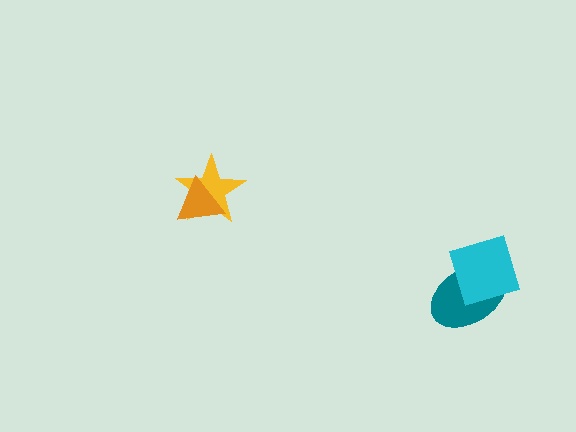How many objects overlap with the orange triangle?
1 object overlaps with the orange triangle.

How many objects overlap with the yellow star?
1 object overlaps with the yellow star.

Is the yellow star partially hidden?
Yes, it is partially covered by another shape.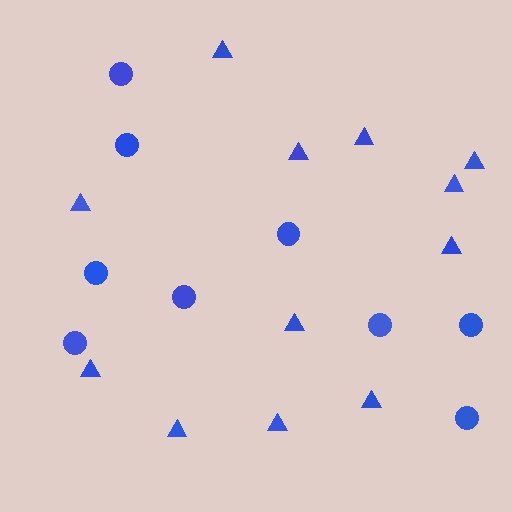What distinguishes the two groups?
There are 2 groups: one group of circles (9) and one group of triangles (12).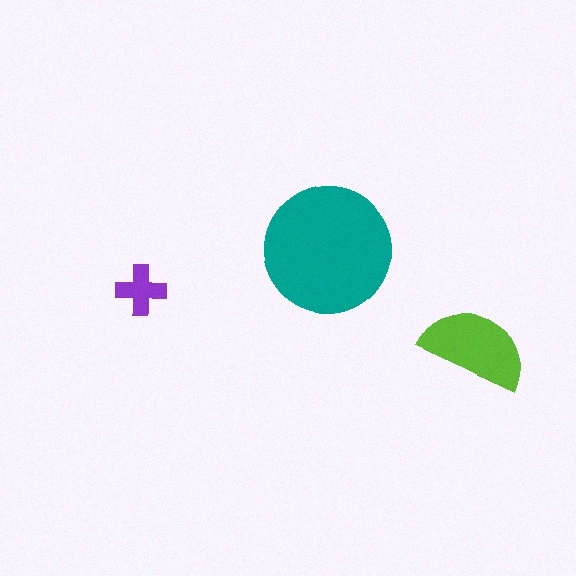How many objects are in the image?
There are 3 objects in the image.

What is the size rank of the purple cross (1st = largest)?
3rd.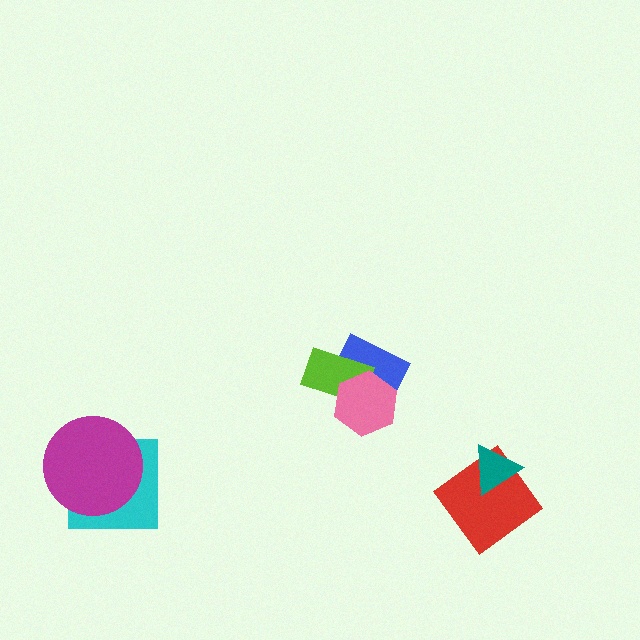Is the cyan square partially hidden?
Yes, it is partially covered by another shape.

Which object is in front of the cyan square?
The magenta circle is in front of the cyan square.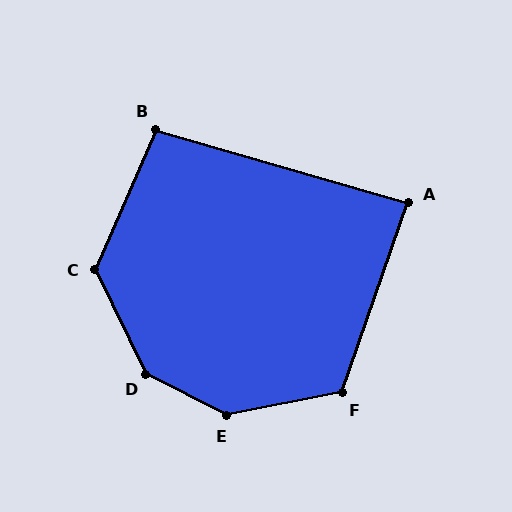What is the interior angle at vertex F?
Approximately 120 degrees (obtuse).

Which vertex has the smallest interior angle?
A, at approximately 87 degrees.